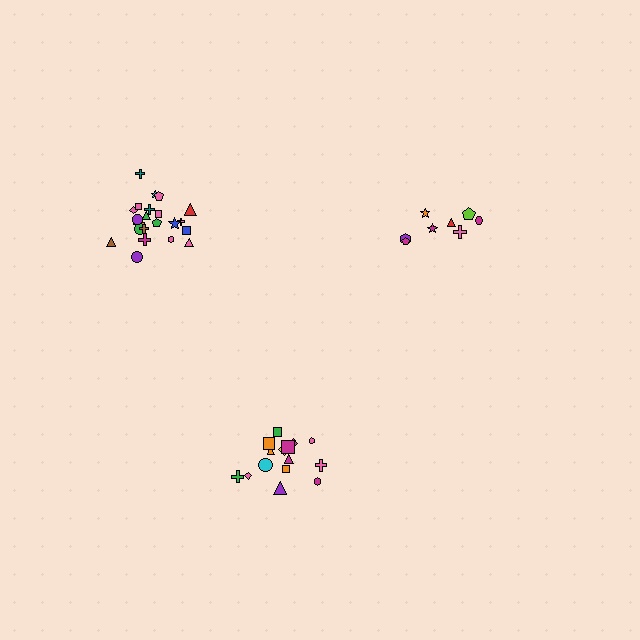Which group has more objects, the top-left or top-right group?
The top-left group.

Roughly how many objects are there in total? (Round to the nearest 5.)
Roughly 45 objects in total.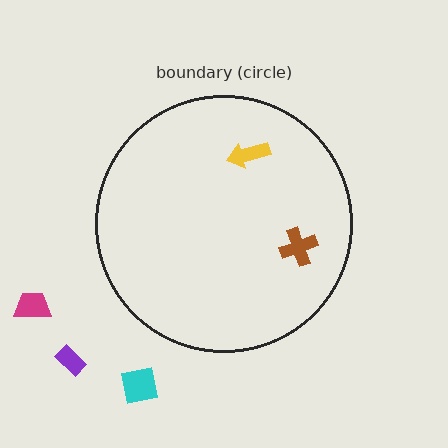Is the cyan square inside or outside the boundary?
Outside.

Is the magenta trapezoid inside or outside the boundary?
Outside.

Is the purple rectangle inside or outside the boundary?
Outside.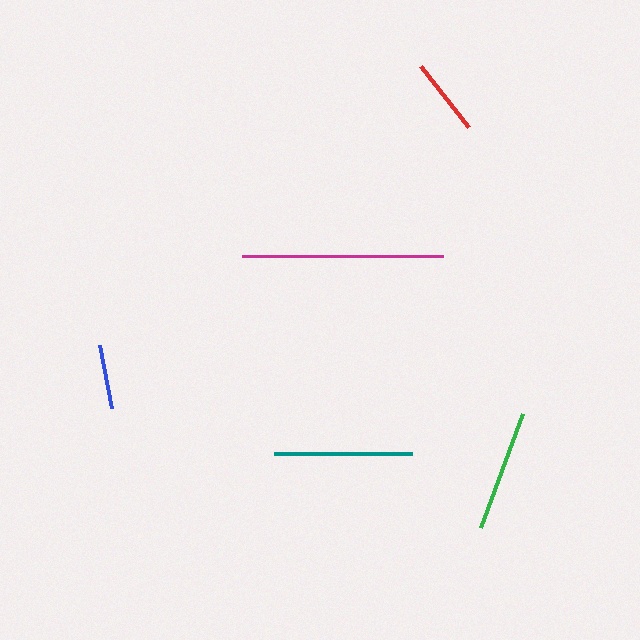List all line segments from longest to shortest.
From longest to shortest: magenta, teal, green, red, blue.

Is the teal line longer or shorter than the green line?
The teal line is longer than the green line.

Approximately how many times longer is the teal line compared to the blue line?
The teal line is approximately 2.2 times the length of the blue line.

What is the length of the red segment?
The red segment is approximately 78 pixels long.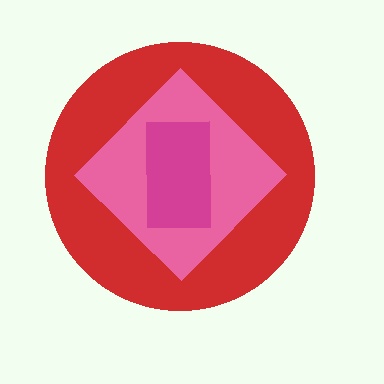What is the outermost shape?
The red circle.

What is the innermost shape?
The magenta rectangle.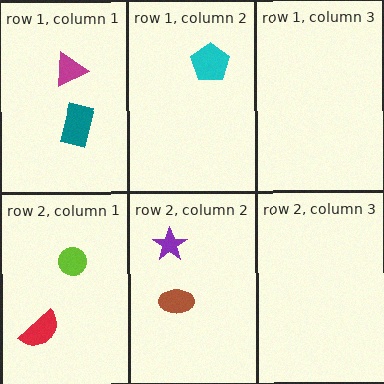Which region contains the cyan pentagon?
The row 1, column 2 region.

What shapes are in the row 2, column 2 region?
The purple star, the brown ellipse.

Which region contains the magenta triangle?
The row 1, column 1 region.